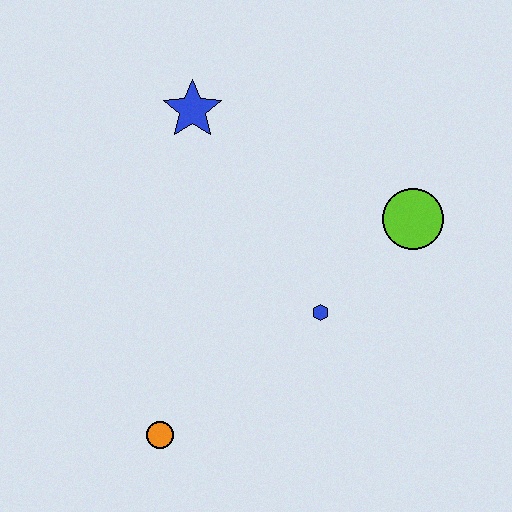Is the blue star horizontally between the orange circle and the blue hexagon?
Yes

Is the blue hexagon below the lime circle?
Yes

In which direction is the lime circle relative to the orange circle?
The lime circle is to the right of the orange circle.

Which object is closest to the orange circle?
The blue hexagon is closest to the orange circle.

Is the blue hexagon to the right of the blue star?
Yes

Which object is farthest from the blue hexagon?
The blue star is farthest from the blue hexagon.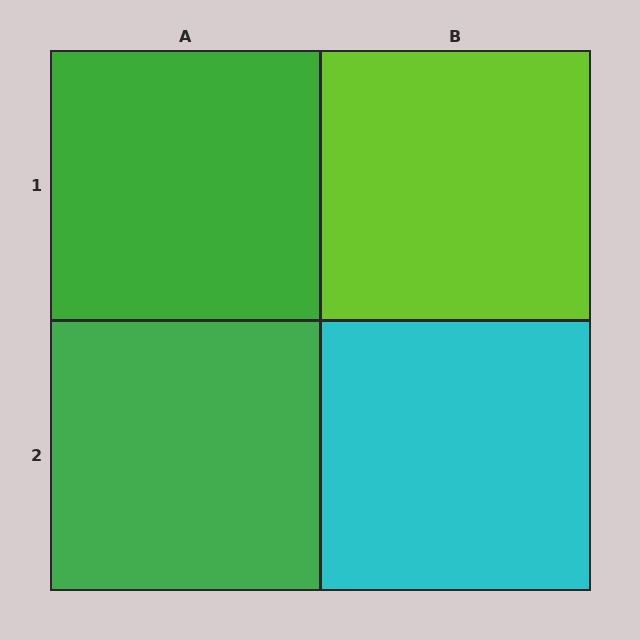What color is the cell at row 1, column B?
Lime.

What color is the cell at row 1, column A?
Green.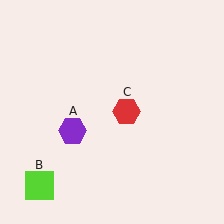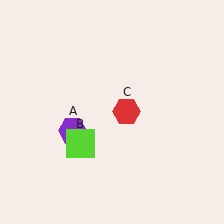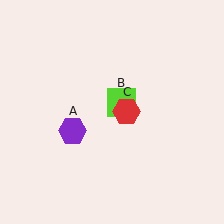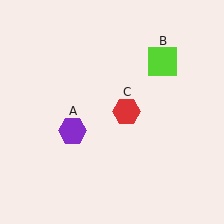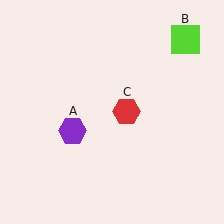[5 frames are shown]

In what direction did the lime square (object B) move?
The lime square (object B) moved up and to the right.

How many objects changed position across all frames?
1 object changed position: lime square (object B).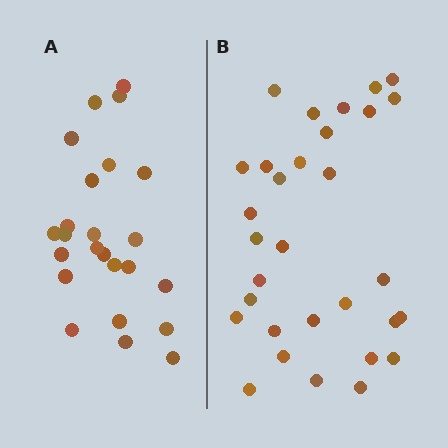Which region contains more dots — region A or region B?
Region B (the right region) has more dots.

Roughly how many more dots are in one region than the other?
Region B has roughly 8 or so more dots than region A.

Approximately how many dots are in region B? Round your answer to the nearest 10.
About 30 dots. (The exact count is 31, which rounds to 30.)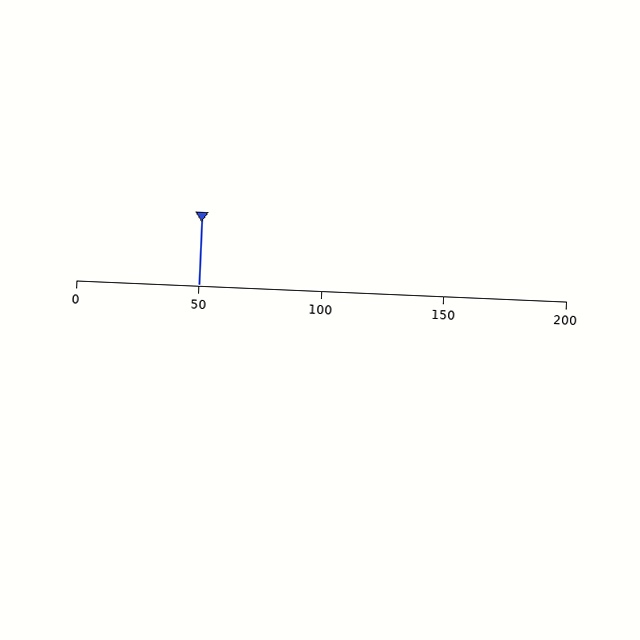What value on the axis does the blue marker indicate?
The marker indicates approximately 50.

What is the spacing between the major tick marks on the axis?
The major ticks are spaced 50 apart.